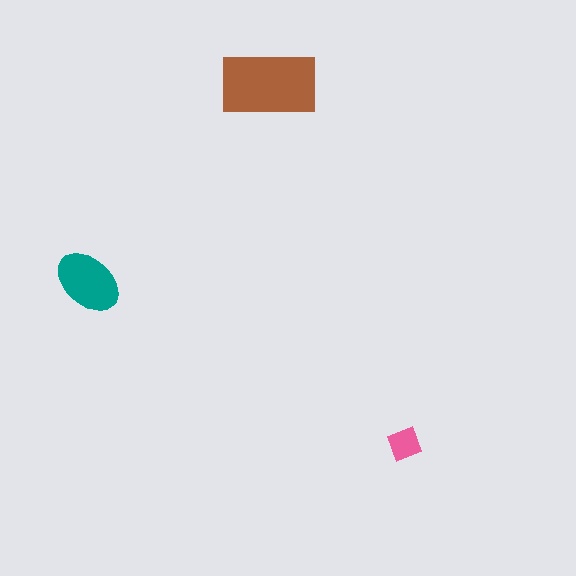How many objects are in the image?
There are 3 objects in the image.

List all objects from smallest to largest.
The pink diamond, the teal ellipse, the brown rectangle.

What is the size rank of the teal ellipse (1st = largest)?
2nd.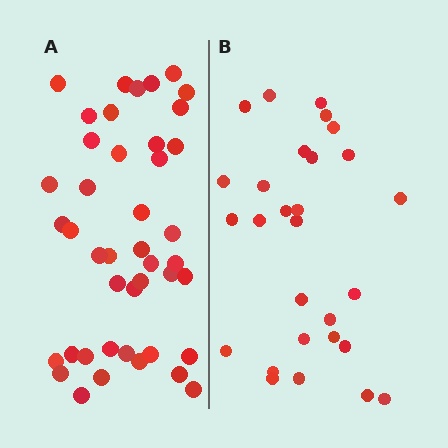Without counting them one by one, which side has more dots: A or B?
Region A (the left region) has more dots.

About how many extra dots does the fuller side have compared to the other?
Region A has approximately 15 more dots than region B.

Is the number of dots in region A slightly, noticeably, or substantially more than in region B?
Region A has substantially more. The ratio is roughly 1.5 to 1.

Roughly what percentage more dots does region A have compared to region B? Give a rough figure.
About 55% more.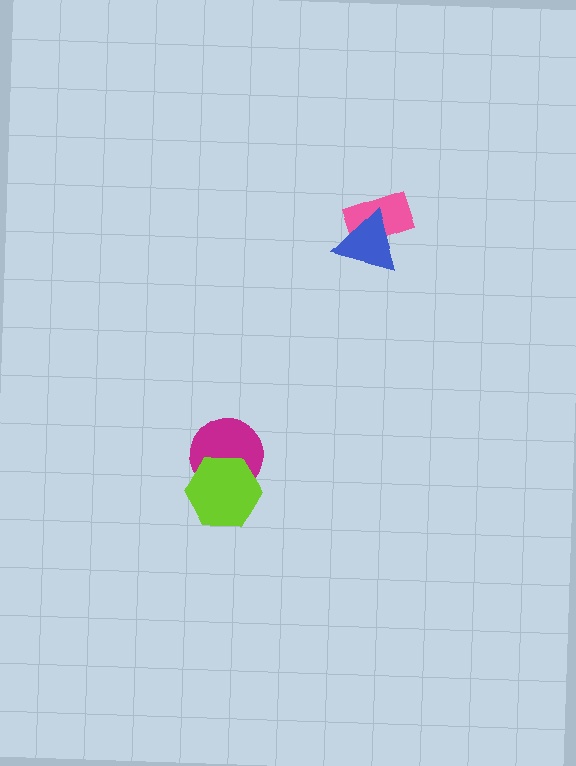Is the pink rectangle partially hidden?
Yes, it is partially covered by another shape.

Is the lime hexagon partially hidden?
No, no other shape covers it.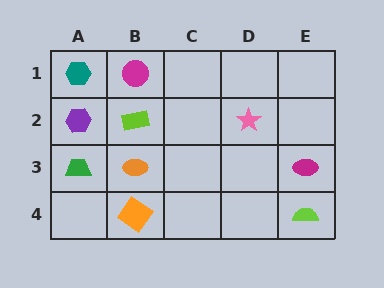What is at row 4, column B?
An orange diamond.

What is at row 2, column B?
A lime rectangle.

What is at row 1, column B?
A magenta circle.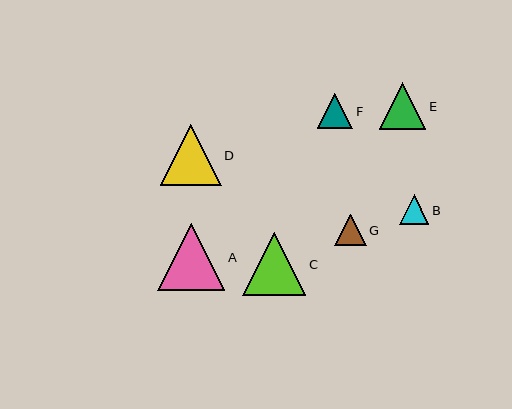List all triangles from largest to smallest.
From largest to smallest: A, C, D, E, F, G, B.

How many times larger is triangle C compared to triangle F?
Triangle C is approximately 1.8 times the size of triangle F.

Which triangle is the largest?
Triangle A is the largest with a size of approximately 67 pixels.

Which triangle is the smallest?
Triangle B is the smallest with a size of approximately 30 pixels.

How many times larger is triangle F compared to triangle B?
Triangle F is approximately 1.2 times the size of triangle B.